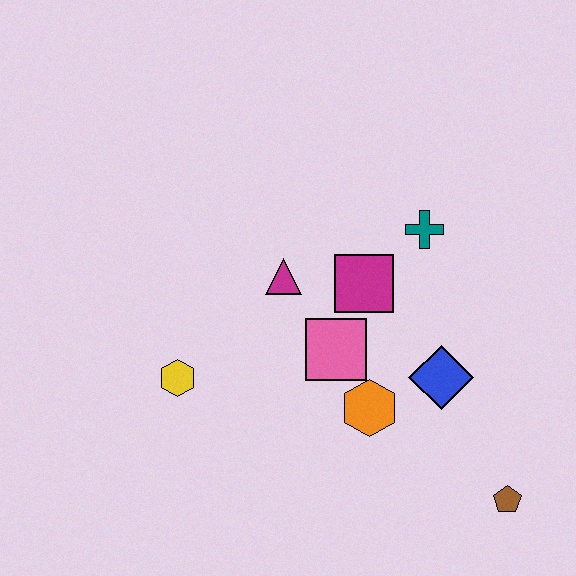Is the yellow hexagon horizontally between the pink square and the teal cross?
No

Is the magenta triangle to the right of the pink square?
No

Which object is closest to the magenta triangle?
The magenta square is closest to the magenta triangle.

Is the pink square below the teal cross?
Yes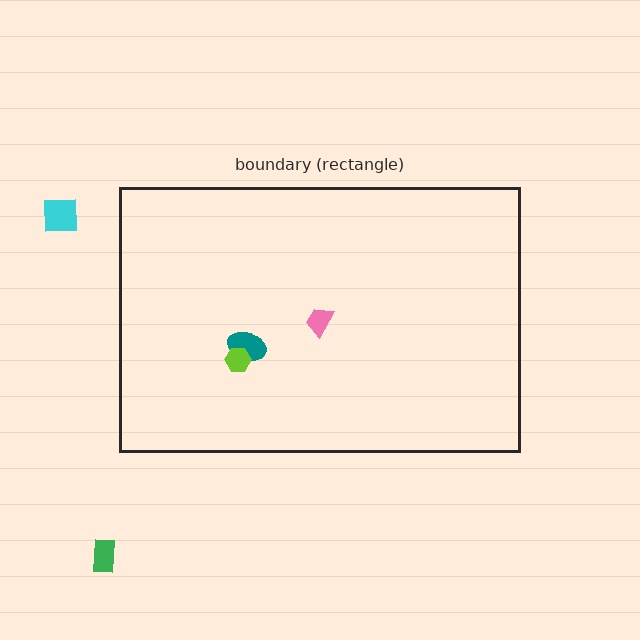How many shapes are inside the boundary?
3 inside, 2 outside.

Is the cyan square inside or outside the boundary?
Outside.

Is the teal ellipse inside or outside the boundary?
Inside.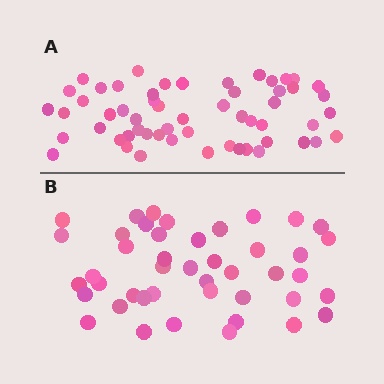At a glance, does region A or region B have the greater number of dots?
Region A (the top region) has more dots.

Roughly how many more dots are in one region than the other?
Region A has roughly 12 or so more dots than region B.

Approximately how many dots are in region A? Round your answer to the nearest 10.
About 60 dots. (The exact count is 56, which rounds to 60.)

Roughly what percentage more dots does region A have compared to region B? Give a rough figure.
About 25% more.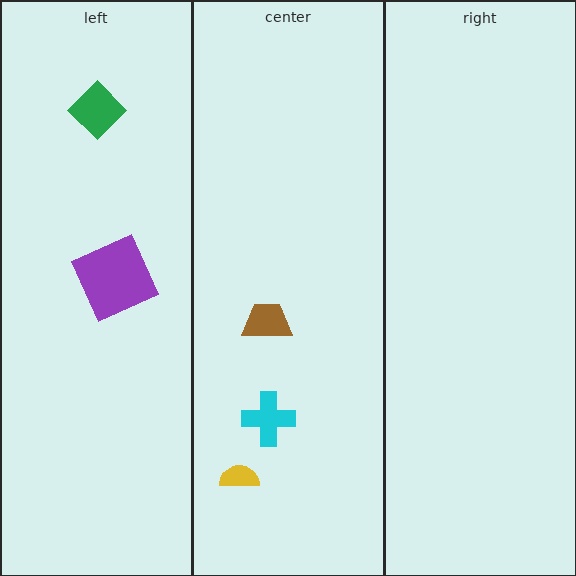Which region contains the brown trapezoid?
The center region.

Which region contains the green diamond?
The left region.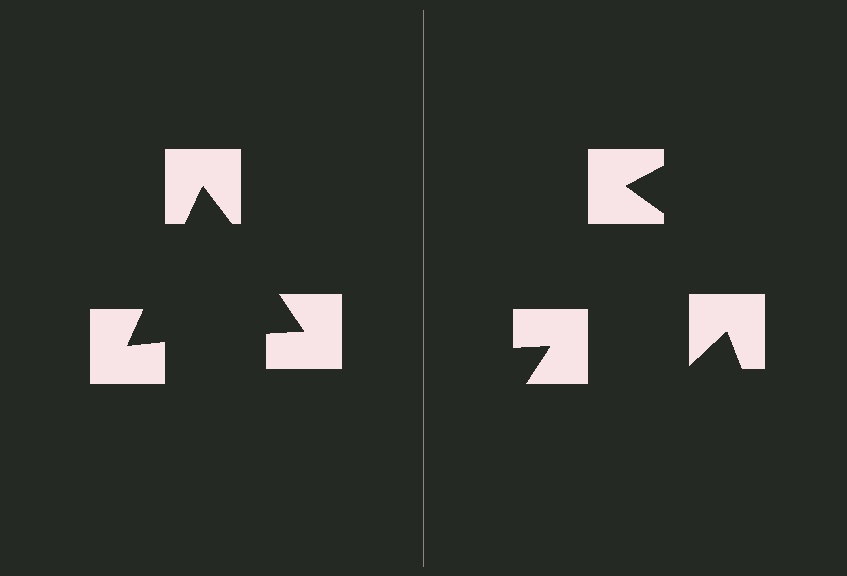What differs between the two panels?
The notched squares are positioned identically on both sides; only the wedge orientations differ. On the left they align to a triangle; on the right they are misaligned.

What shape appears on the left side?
An illusory triangle.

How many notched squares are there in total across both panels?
6 — 3 on each side.